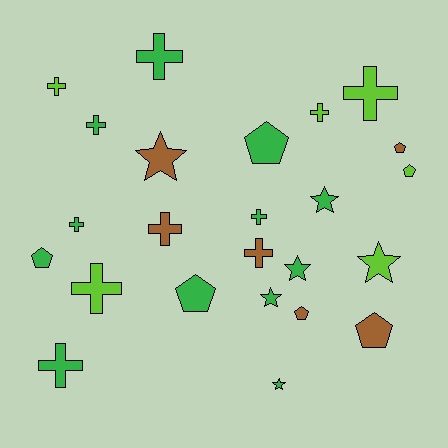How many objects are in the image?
There are 24 objects.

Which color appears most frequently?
Green, with 12 objects.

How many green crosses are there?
There are 5 green crosses.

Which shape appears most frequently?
Cross, with 11 objects.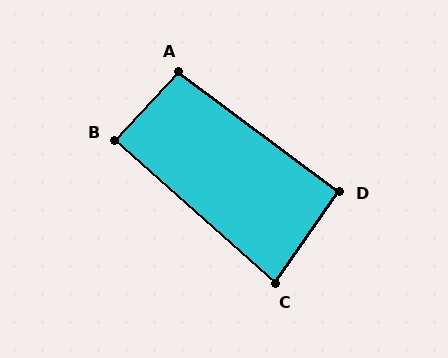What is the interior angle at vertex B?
Approximately 89 degrees (approximately right).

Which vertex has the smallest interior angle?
C, at approximately 83 degrees.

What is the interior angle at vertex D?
Approximately 91 degrees (approximately right).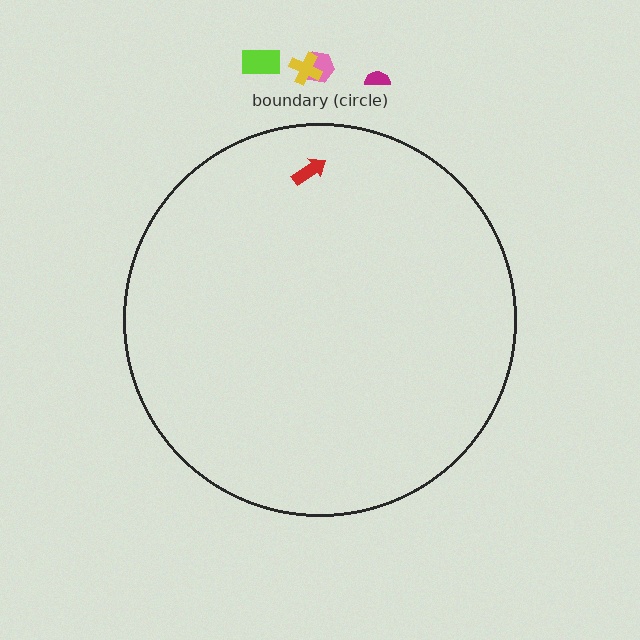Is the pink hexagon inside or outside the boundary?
Outside.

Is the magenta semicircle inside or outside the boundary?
Outside.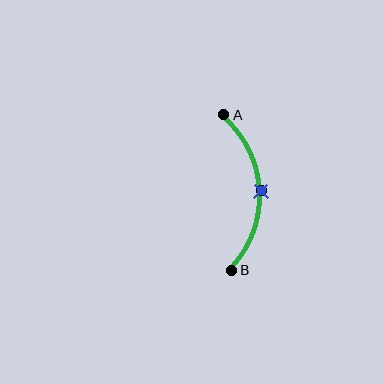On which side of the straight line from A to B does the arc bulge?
The arc bulges to the right of the straight line connecting A and B.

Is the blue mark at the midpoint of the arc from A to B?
Yes. The blue mark lies on the arc at equal arc-length from both A and B — it is the arc midpoint.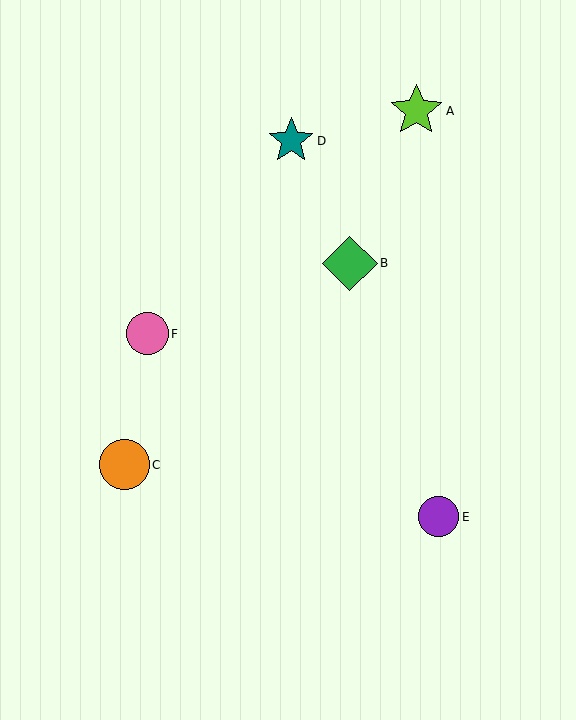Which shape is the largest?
The green diamond (labeled B) is the largest.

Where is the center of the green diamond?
The center of the green diamond is at (350, 263).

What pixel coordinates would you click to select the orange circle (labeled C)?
Click at (124, 465) to select the orange circle C.